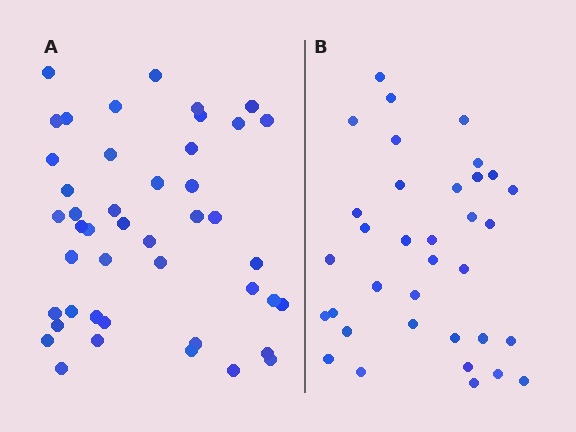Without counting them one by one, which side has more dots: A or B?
Region A (the left region) has more dots.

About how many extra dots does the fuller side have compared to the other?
Region A has roughly 10 or so more dots than region B.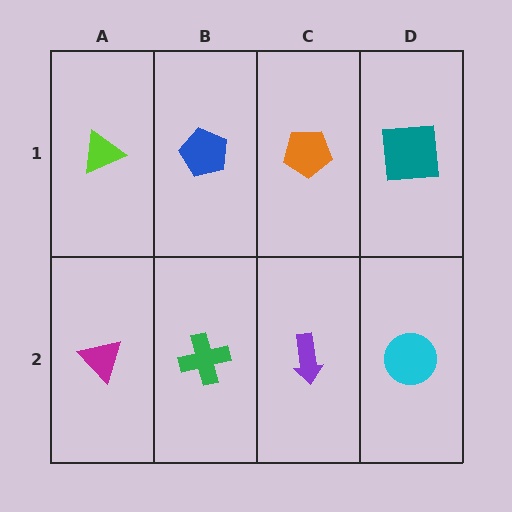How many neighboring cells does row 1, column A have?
2.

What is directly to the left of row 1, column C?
A blue pentagon.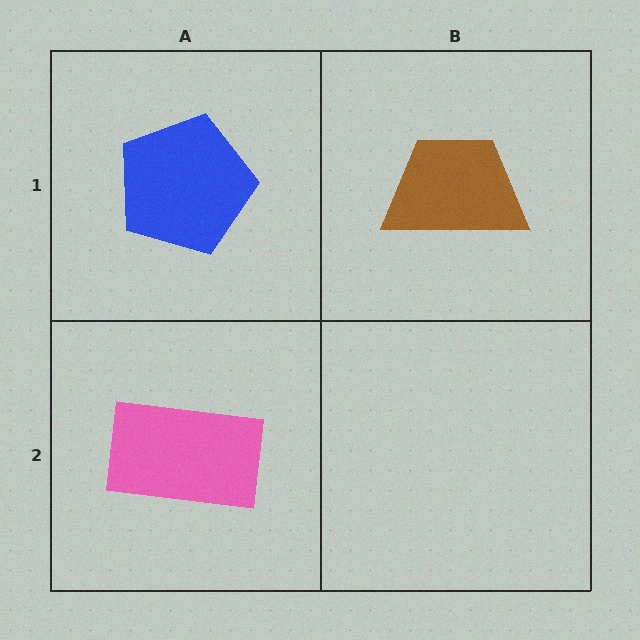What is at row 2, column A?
A pink rectangle.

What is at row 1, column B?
A brown trapezoid.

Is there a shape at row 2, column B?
No, that cell is empty.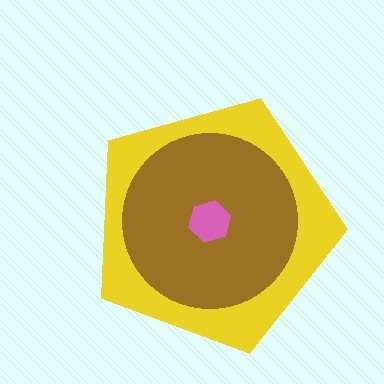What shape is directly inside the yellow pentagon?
The brown circle.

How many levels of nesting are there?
3.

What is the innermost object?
The pink hexagon.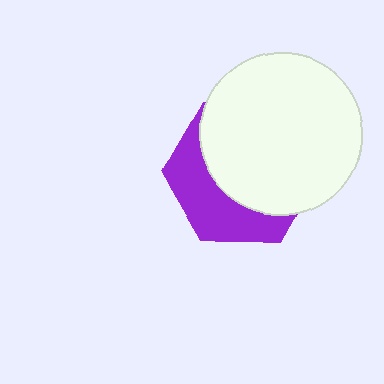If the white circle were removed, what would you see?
You would see the complete purple hexagon.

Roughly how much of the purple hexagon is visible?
A small part of it is visible (roughly 38%).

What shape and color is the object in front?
The object in front is a white circle.